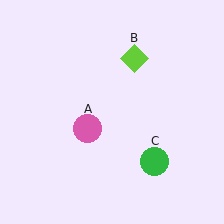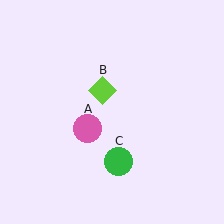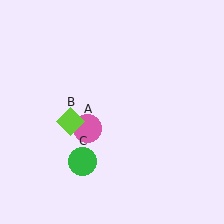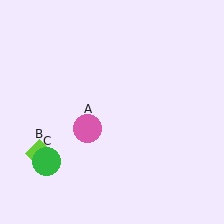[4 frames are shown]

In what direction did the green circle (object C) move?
The green circle (object C) moved left.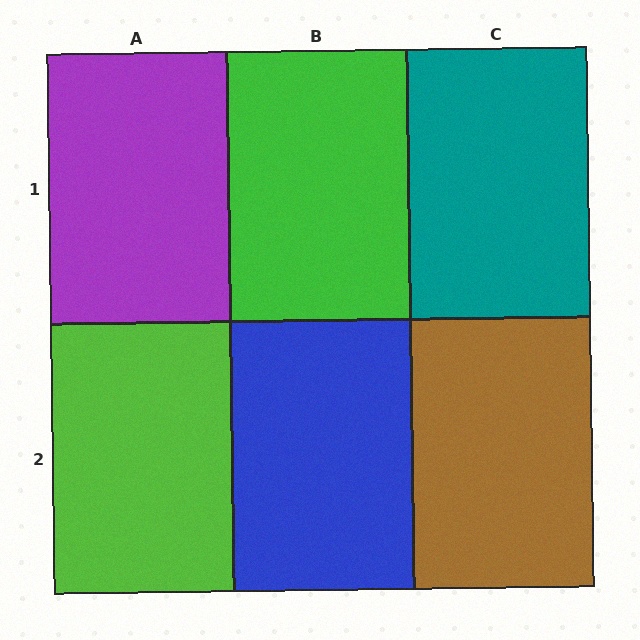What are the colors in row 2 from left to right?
Lime, blue, brown.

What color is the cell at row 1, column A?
Purple.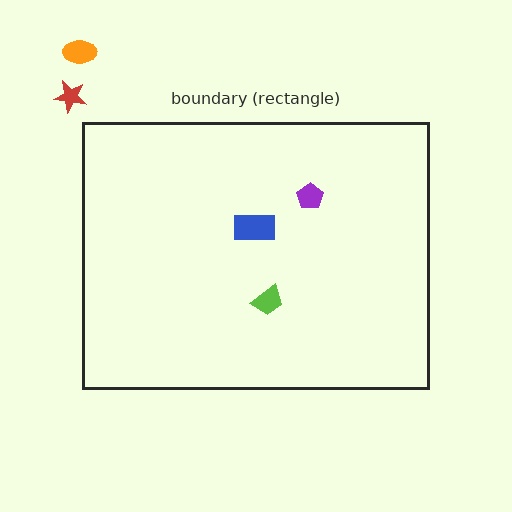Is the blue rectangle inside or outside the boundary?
Inside.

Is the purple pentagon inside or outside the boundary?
Inside.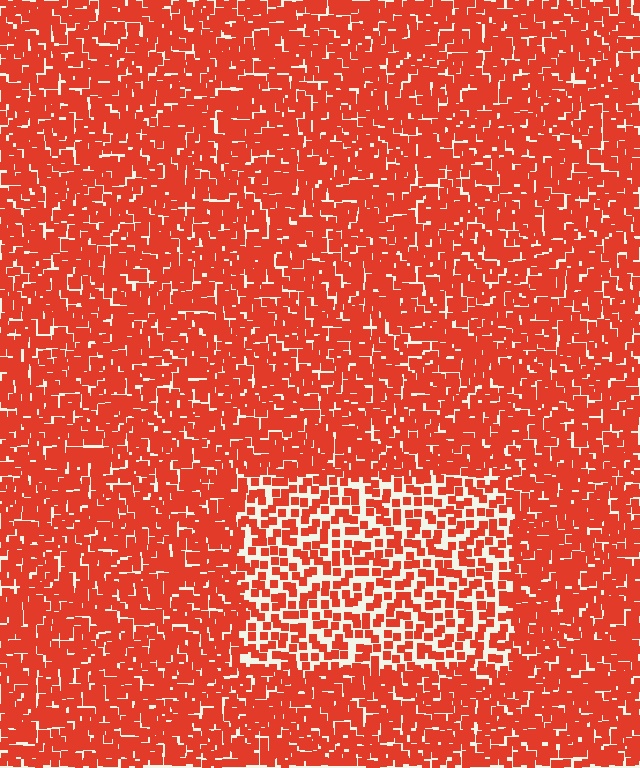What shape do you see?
I see a rectangle.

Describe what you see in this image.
The image contains small red elements arranged at two different densities. A rectangle-shaped region is visible where the elements are less densely packed than the surrounding area.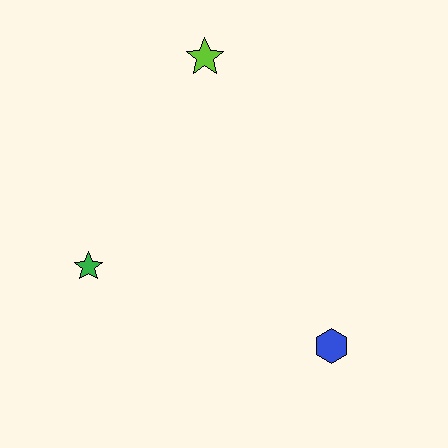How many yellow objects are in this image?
There are no yellow objects.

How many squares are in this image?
There are no squares.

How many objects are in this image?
There are 3 objects.